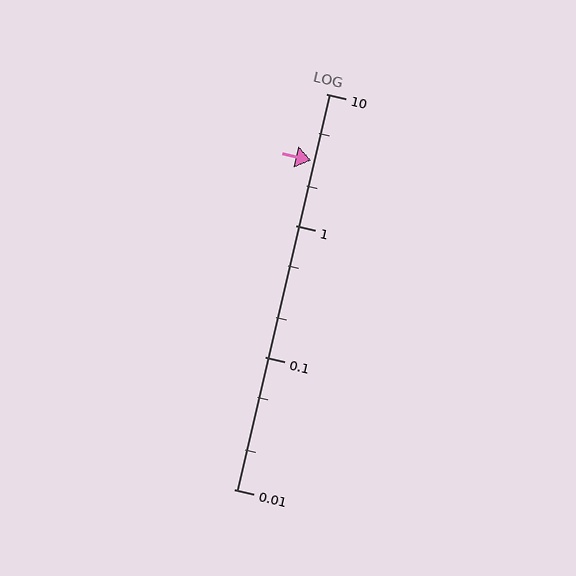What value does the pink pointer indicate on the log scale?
The pointer indicates approximately 3.1.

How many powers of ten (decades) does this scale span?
The scale spans 3 decades, from 0.01 to 10.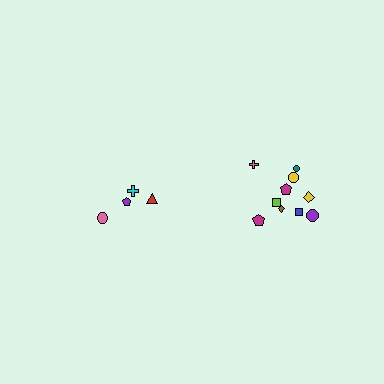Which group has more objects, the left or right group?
The right group.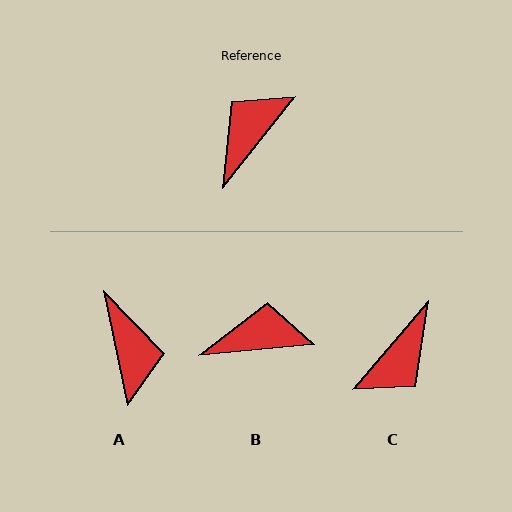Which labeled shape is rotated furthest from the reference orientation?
C, about 177 degrees away.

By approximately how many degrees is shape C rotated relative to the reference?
Approximately 177 degrees counter-clockwise.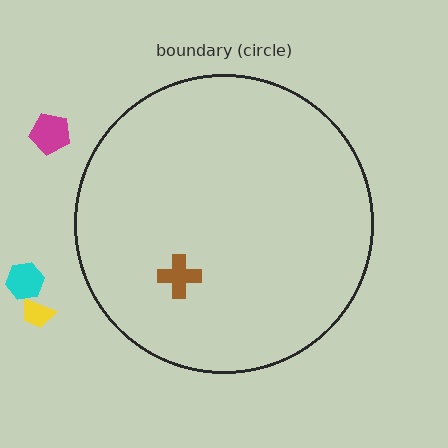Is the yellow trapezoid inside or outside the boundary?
Outside.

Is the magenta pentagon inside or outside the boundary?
Outside.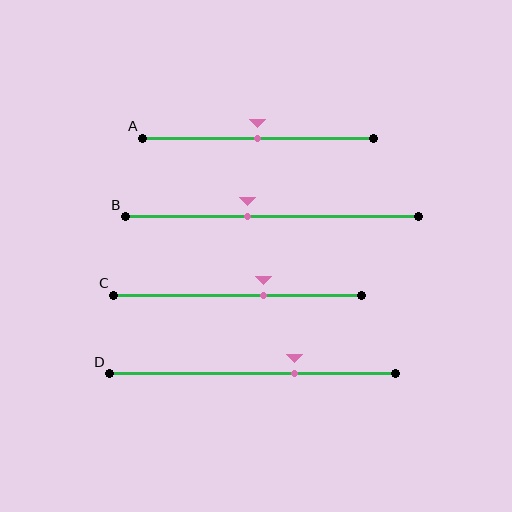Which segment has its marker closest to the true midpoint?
Segment A has its marker closest to the true midpoint.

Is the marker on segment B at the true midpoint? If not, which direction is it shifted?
No, the marker on segment B is shifted to the left by about 8% of the segment length.